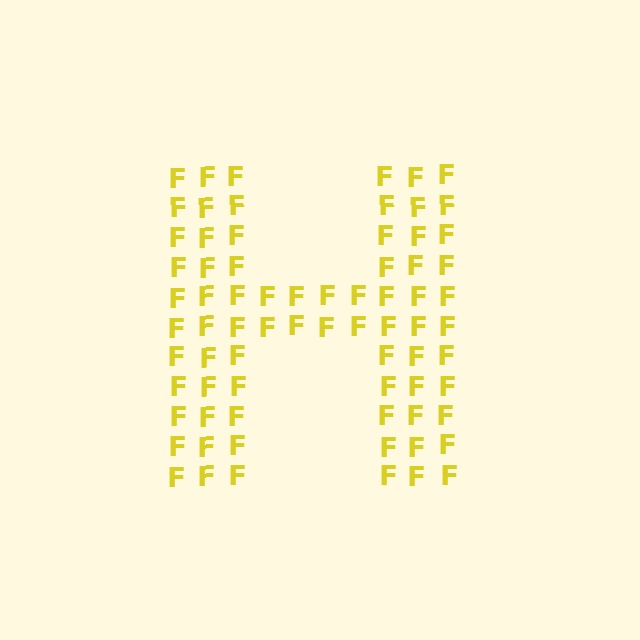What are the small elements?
The small elements are letter F's.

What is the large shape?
The large shape is the letter H.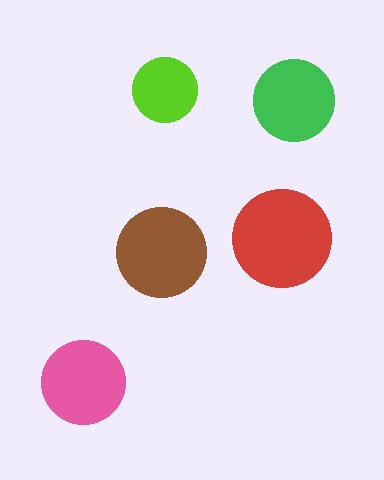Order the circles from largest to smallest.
the red one, the brown one, the pink one, the green one, the lime one.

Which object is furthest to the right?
The green circle is rightmost.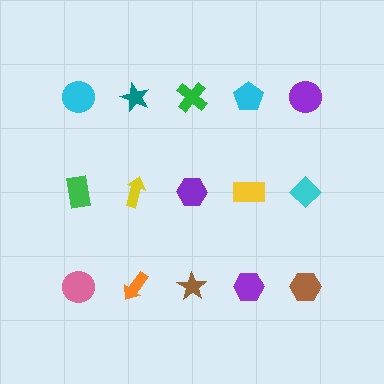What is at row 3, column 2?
An orange arrow.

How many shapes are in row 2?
5 shapes.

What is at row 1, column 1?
A cyan circle.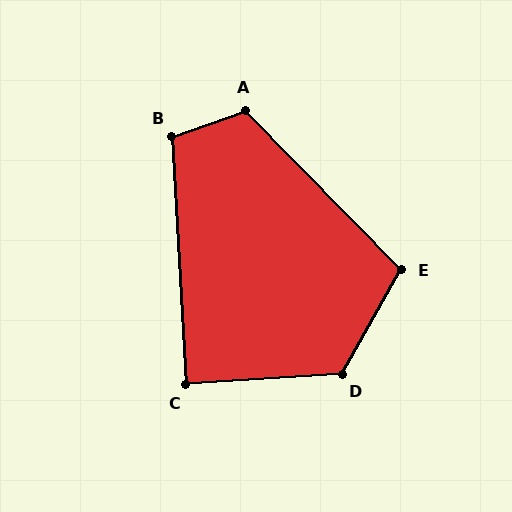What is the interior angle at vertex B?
Approximately 107 degrees (obtuse).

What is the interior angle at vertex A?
Approximately 115 degrees (obtuse).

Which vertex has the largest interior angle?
D, at approximately 123 degrees.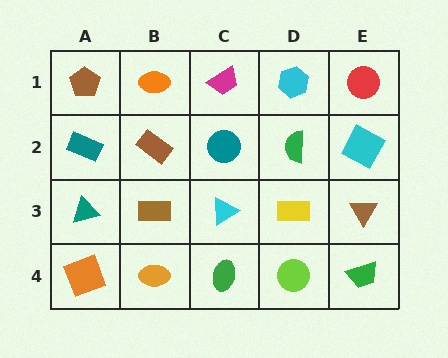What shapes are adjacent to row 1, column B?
A brown rectangle (row 2, column B), a brown pentagon (row 1, column A), a magenta trapezoid (row 1, column C).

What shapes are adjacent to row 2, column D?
A cyan hexagon (row 1, column D), a yellow rectangle (row 3, column D), a teal circle (row 2, column C), a cyan square (row 2, column E).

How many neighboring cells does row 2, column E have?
3.